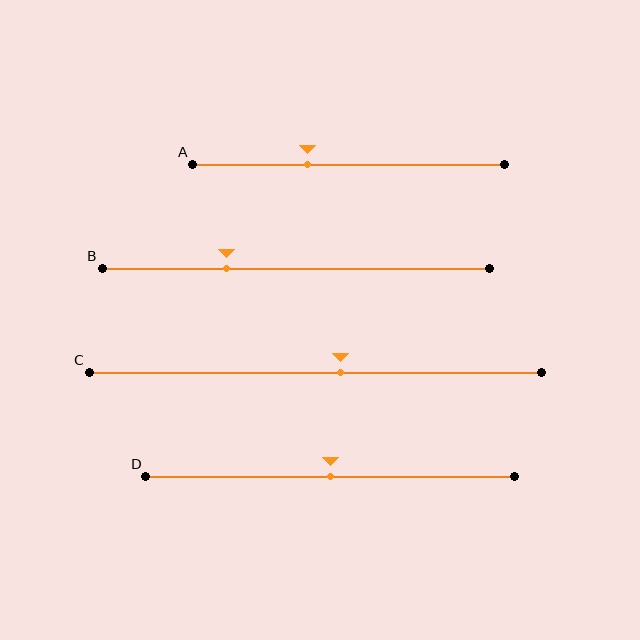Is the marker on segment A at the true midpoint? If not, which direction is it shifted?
No, the marker on segment A is shifted to the left by about 13% of the segment length.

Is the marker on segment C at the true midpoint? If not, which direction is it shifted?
No, the marker on segment C is shifted to the right by about 6% of the segment length.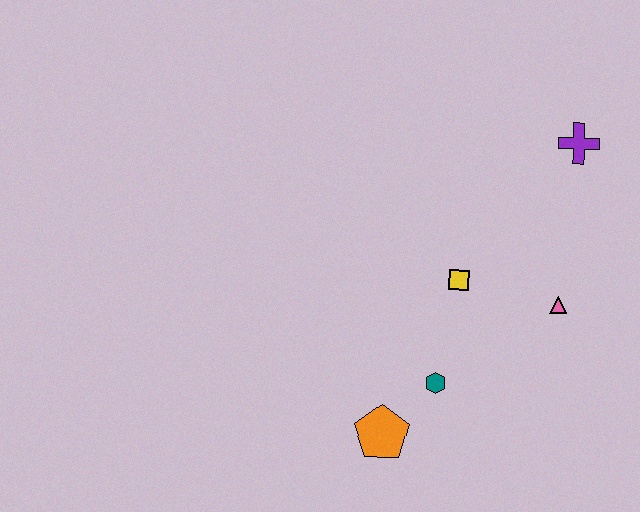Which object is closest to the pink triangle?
The yellow square is closest to the pink triangle.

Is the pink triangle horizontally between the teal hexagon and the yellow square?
No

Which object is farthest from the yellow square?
The purple cross is farthest from the yellow square.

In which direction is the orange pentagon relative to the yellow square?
The orange pentagon is below the yellow square.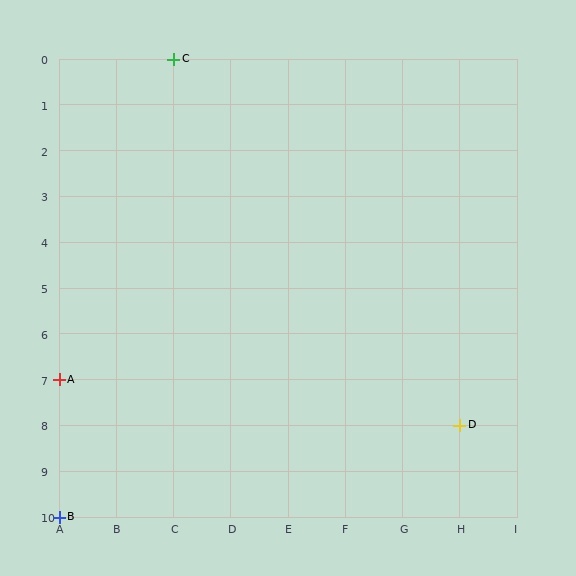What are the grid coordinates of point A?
Point A is at grid coordinates (A, 7).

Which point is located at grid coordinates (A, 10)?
Point B is at (A, 10).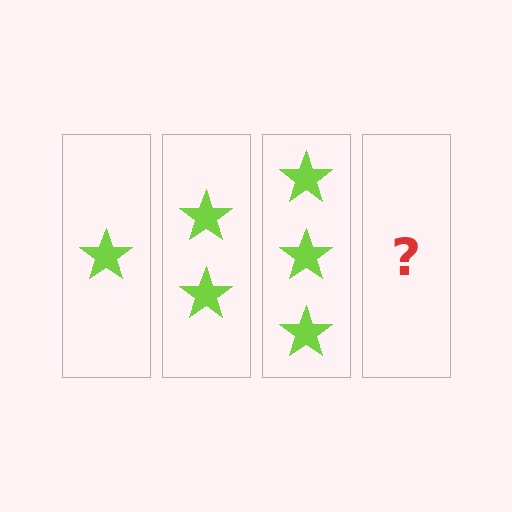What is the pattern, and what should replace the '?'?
The pattern is that each step adds one more star. The '?' should be 4 stars.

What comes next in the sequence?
The next element should be 4 stars.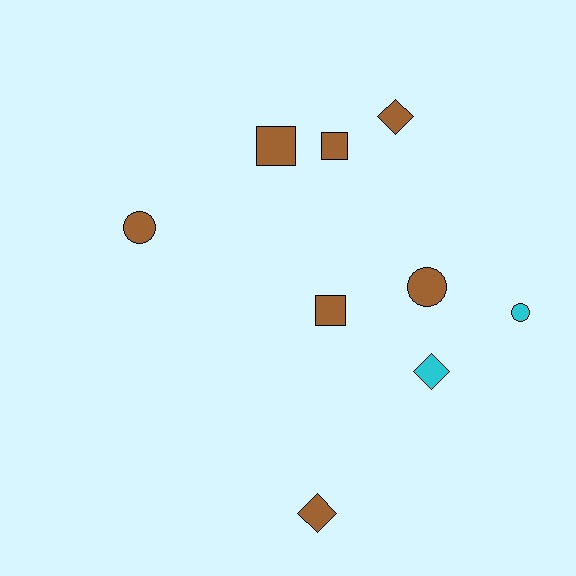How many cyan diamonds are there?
There is 1 cyan diamond.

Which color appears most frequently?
Brown, with 7 objects.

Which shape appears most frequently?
Diamond, with 3 objects.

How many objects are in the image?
There are 9 objects.